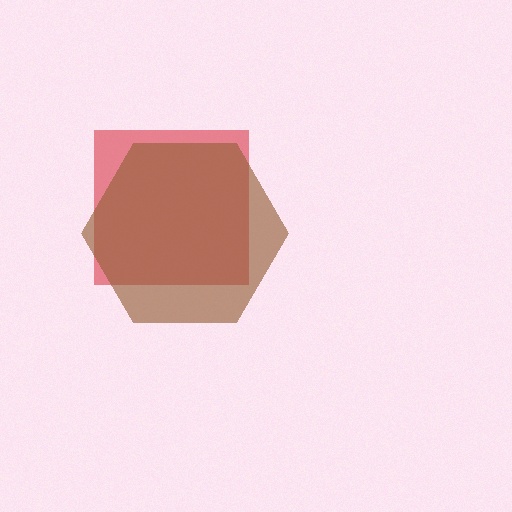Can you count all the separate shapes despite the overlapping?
Yes, there are 2 separate shapes.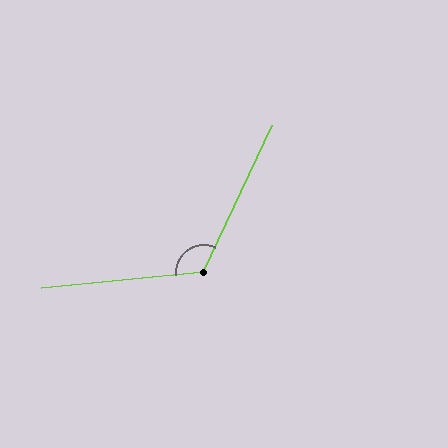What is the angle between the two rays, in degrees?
Approximately 121 degrees.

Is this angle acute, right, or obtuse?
It is obtuse.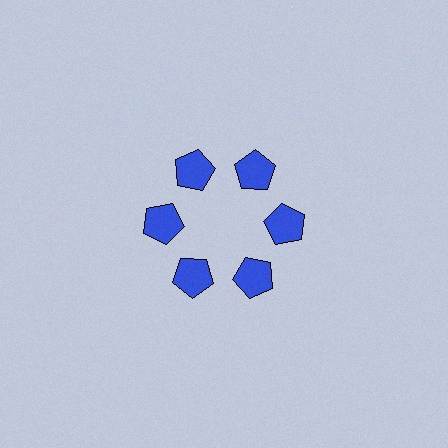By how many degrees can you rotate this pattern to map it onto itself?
The pattern maps onto itself every 60 degrees of rotation.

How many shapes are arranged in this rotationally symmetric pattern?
There are 6 shapes, arranged in 6 groups of 1.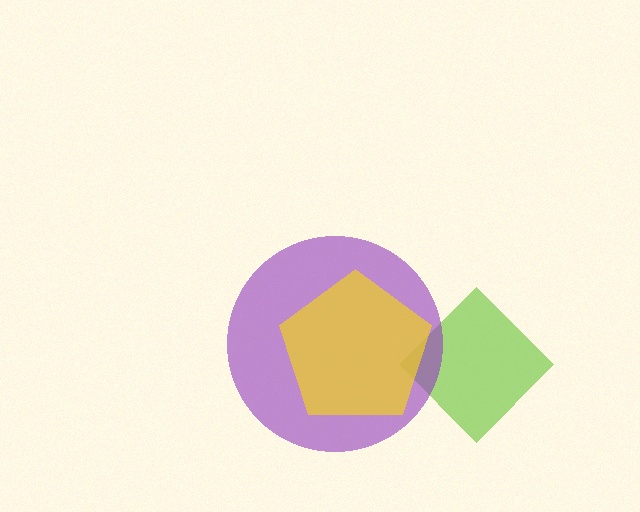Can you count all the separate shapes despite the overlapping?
Yes, there are 3 separate shapes.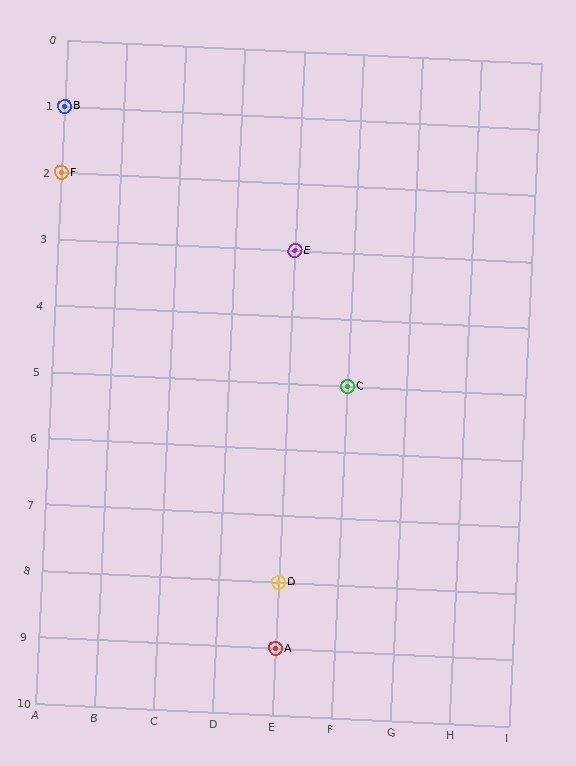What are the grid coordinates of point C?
Point C is at grid coordinates (F, 5).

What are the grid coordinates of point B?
Point B is at grid coordinates (A, 1).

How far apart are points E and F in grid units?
Points E and F are 4 columns and 1 row apart (about 4.1 grid units diagonally).